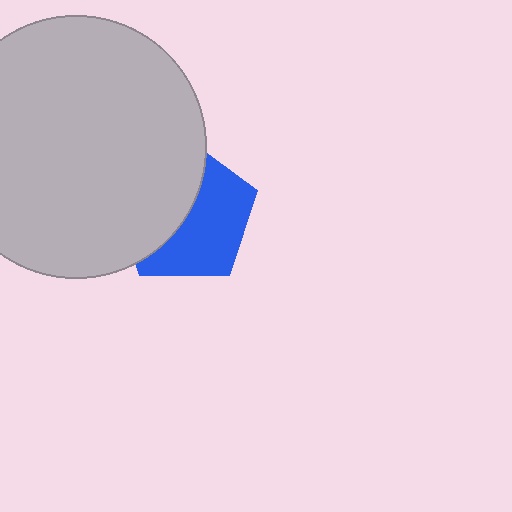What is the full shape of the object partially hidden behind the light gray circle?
The partially hidden object is a blue pentagon.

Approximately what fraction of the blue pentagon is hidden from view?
Roughly 48% of the blue pentagon is hidden behind the light gray circle.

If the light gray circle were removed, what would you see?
You would see the complete blue pentagon.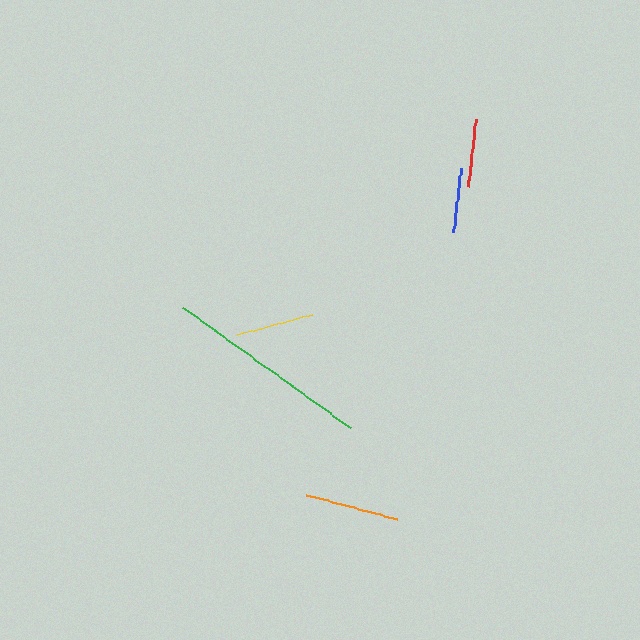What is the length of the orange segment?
The orange segment is approximately 94 pixels long.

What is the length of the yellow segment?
The yellow segment is approximately 78 pixels long.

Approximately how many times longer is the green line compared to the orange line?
The green line is approximately 2.2 times the length of the orange line.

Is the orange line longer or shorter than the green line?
The green line is longer than the orange line.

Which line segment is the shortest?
The blue line is the shortest at approximately 64 pixels.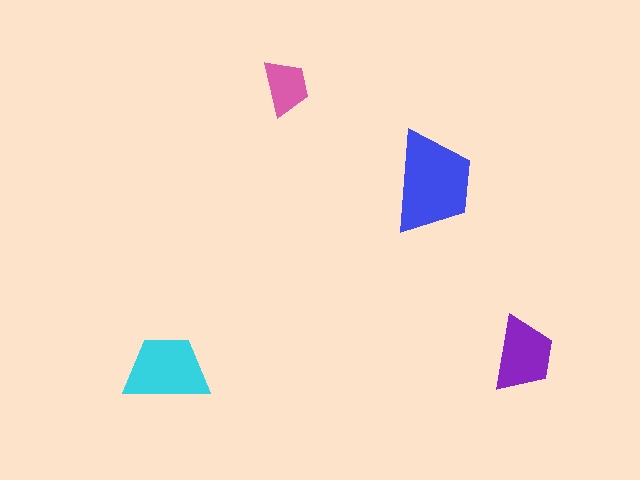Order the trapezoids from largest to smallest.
the blue one, the cyan one, the purple one, the pink one.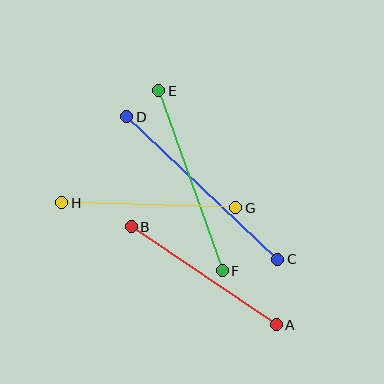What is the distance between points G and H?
The distance is approximately 174 pixels.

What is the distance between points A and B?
The distance is approximately 175 pixels.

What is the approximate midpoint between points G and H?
The midpoint is at approximately (149, 205) pixels.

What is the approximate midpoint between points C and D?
The midpoint is at approximately (202, 188) pixels.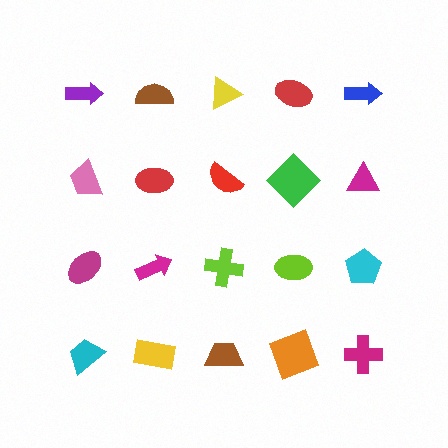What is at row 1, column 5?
A blue arrow.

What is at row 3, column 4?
A lime ellipse.